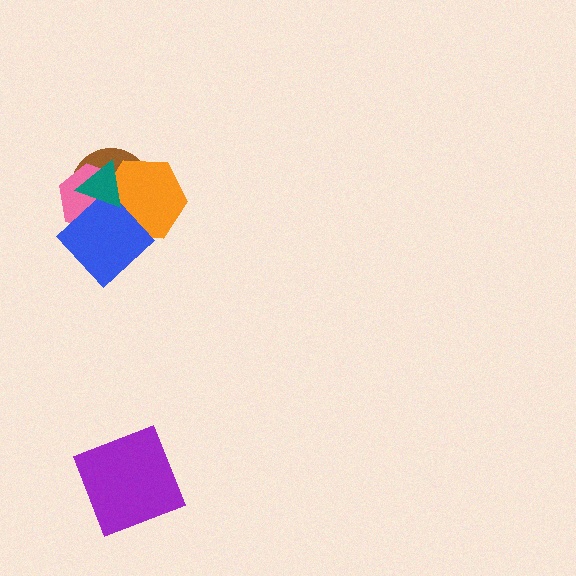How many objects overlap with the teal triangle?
4 objects overlap with the teal triangle.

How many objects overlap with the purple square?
0 objects overlap with the purple square.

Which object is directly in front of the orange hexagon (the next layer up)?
The blue diamond is directly in front of the orange hexagon.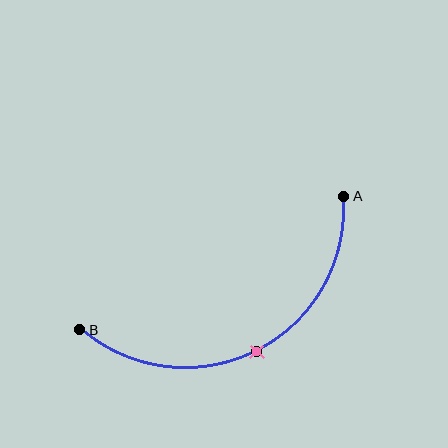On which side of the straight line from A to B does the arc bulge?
The arc bulges below the straight line connecting A and B.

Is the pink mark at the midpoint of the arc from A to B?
Yes. The pink mark lies on the arc at equal arc-length from both A and B — it is the arc midpoint.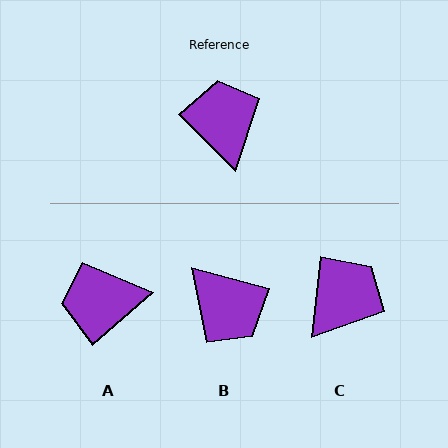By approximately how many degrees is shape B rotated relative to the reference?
Approximately 150 degrees clockwise.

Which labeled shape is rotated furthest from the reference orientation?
B, about 150 degrees away.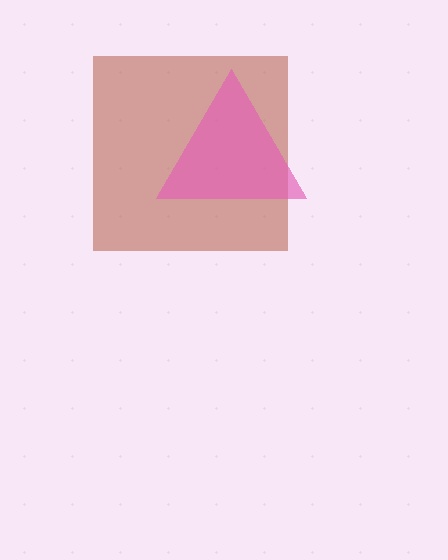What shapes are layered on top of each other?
The layered shapes are: a brown square, a pink triangle.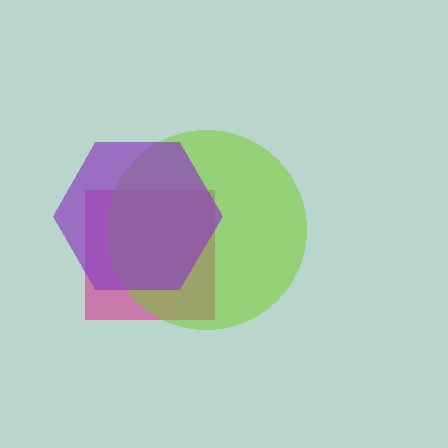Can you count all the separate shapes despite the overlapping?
Yes, there are 3 separate shapes.